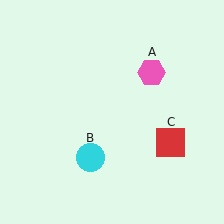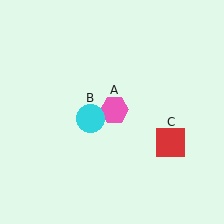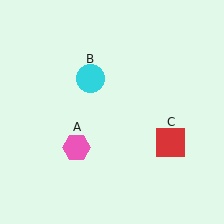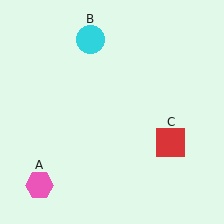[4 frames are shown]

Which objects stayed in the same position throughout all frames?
Red square (object C) remained stationary.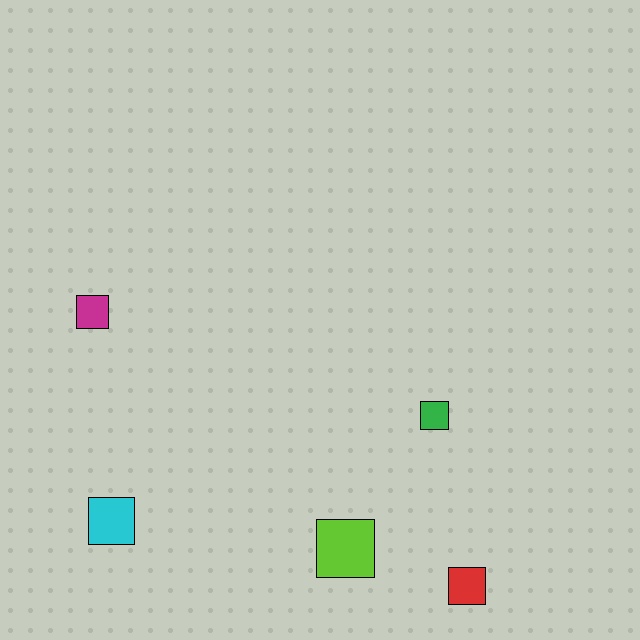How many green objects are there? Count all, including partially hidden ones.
There is 1 green object.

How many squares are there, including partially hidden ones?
There are 5 squares.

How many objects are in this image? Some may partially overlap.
There are 5 objects.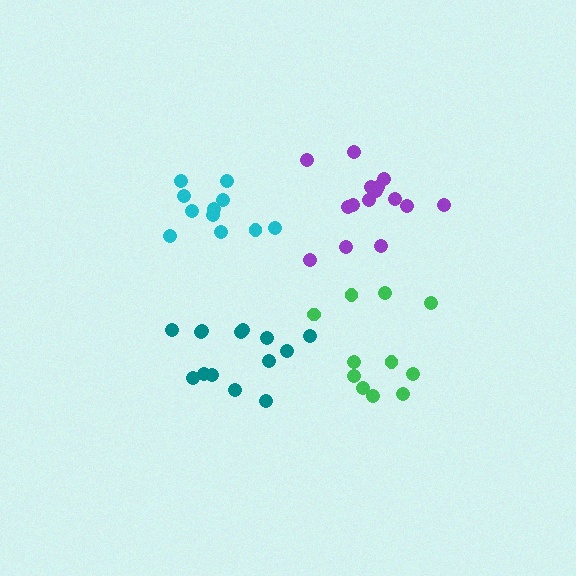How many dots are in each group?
Group 1: 15 dots, Group 2: 11 dots, Group 3: 11 dots, Group 4: 14 dots (51 total).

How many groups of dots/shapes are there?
There are 4 groups.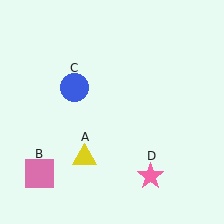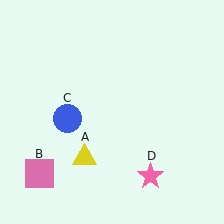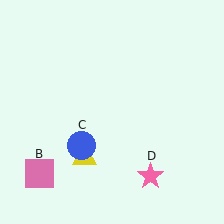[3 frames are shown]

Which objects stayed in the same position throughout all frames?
Yellow triangle (object A) and pink square (object B) and pink star (object D) remained stationary.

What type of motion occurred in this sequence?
The blue circle (object C) rotated counterclockwise around the center of the scene.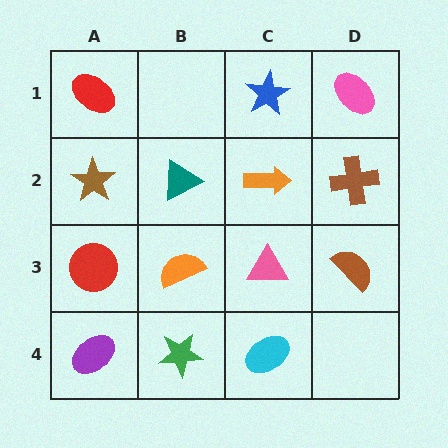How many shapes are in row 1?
3 shapes.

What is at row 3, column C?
A pink triangle.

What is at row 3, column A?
A red circle.